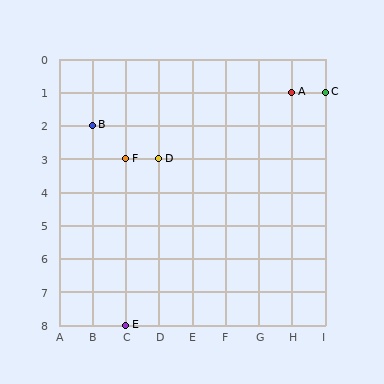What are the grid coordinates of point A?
Point A is at grid coordinates (H, 1).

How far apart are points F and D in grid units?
Points F and D are 1 column apart.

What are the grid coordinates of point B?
Point B is at grid coordinates (B, 2).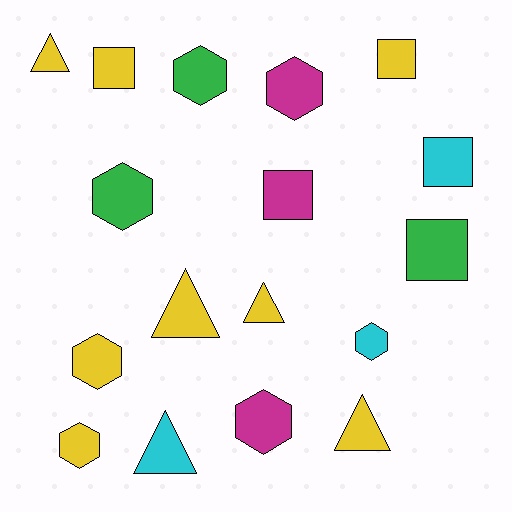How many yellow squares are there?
There are 2 yellow squares.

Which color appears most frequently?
Yellow, with 8 objects.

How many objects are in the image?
There are 17 objects.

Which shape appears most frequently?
Hexagon, with 7 objects.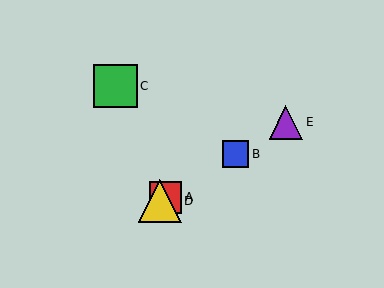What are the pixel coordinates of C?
Object C is at (115, 86).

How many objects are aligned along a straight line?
4 objects (A, B, D, E) are aligned along a straight line.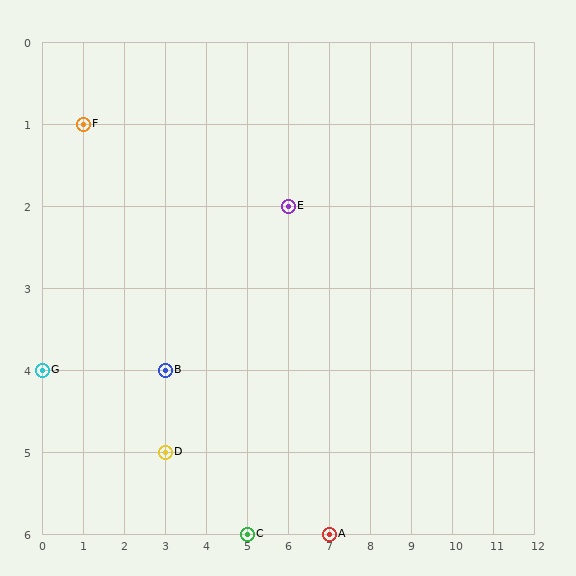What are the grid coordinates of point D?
Point D is at grid coordinates (3, 5).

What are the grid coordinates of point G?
Point G is at grid coordinates (0, 4).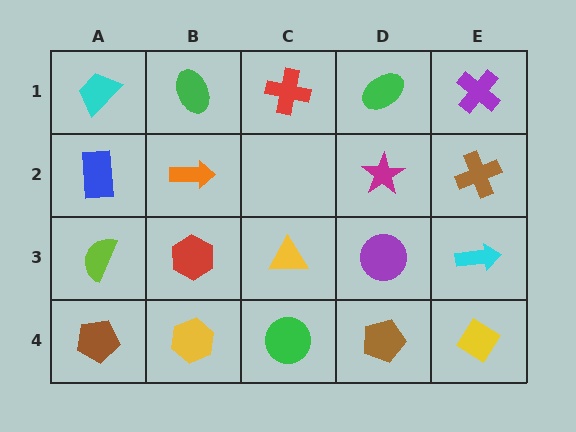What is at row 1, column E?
A purple cross.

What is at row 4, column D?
A brown pentagon.